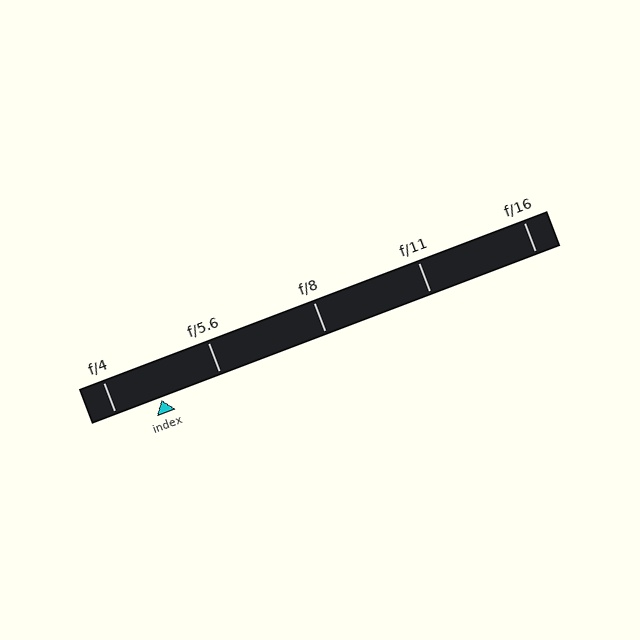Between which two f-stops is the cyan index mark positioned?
The index mark is between f/4 and f/5.6.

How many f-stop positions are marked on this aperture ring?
There are 5 f-stop positions marked.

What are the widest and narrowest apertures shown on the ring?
The widest aperture shown is f/4 and the narrowest is f/16.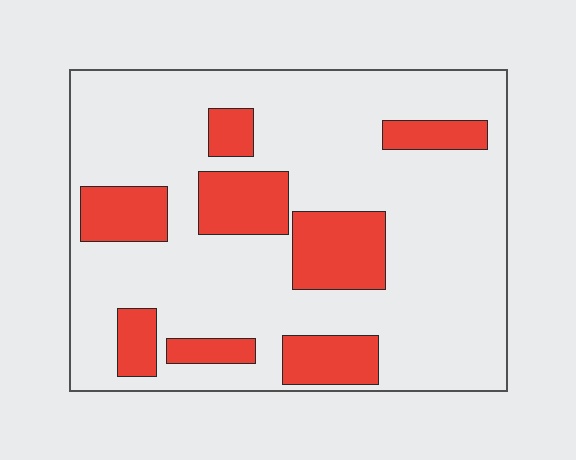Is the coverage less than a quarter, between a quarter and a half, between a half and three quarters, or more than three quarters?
Less than a quarter.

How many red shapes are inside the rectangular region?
8.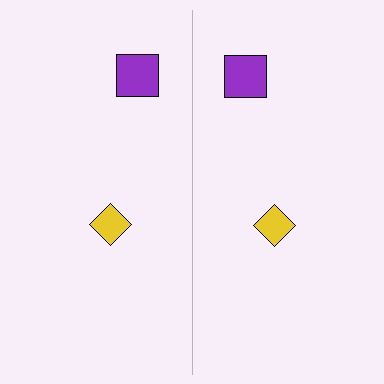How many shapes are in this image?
There are 4 shapes in this image.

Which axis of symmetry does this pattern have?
The pattern has a vertical axis of symmetry running through the center of the image.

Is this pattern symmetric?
Yes, this pattern has bilateral (reflection) symmetry.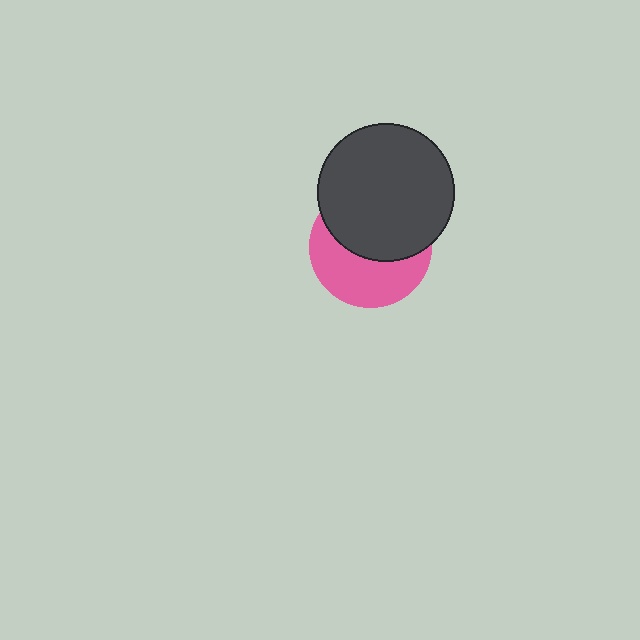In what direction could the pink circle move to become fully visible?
The pink circle could move down. That would shift it out from behind the dark gray circle entirely.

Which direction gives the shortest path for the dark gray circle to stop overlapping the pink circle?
Moving up gives the shortest separation.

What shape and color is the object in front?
The object in front is a dark gray circle.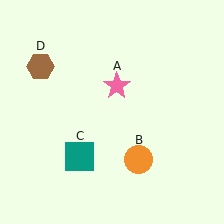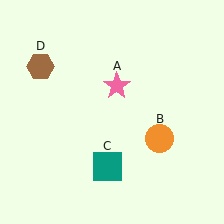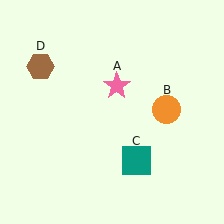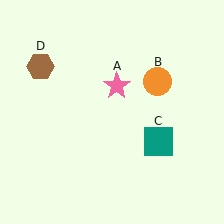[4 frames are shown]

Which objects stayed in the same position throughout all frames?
Pink star (object A) and brown hexagon (object D) remained stationary.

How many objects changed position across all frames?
2 objects changed position: orange circle (object B), teal square (object C).